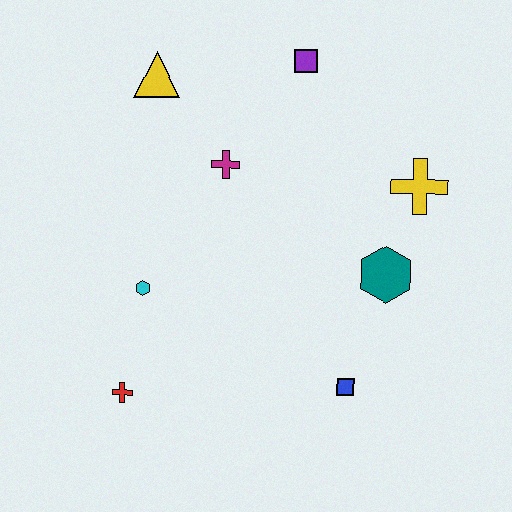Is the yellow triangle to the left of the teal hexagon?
Yes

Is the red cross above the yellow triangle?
No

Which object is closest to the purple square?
The magenta cross is closest to the purple square.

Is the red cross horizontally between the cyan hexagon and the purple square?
No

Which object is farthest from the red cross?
The purple square is farthest from the red cross.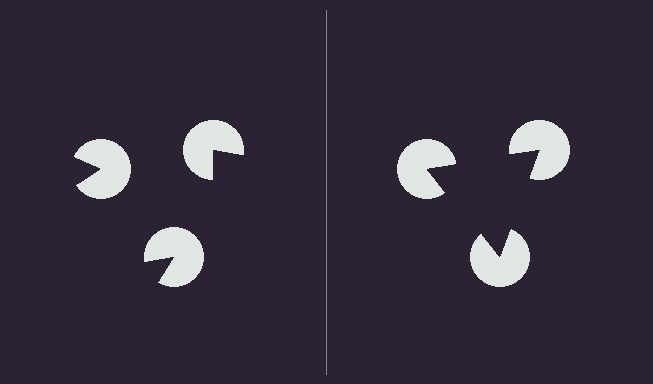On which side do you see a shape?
An illusory triangle appears on the right side. On the left side the wedge cuts are rotated, so no coherent shape forms.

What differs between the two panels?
The pac-man discs are positioned identically on both sides; only the wedge orientations differ. On the right they align to a triangle; on the left they are misaligned.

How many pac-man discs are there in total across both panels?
6 — 3 on each side.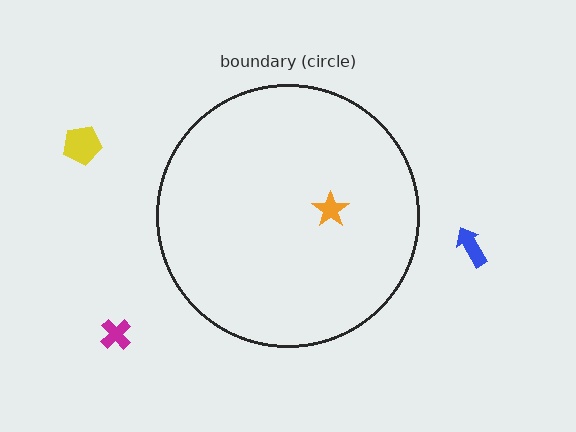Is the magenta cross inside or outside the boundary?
Outside.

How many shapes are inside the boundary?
1 inside, 3 outside.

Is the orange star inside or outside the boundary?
Inside.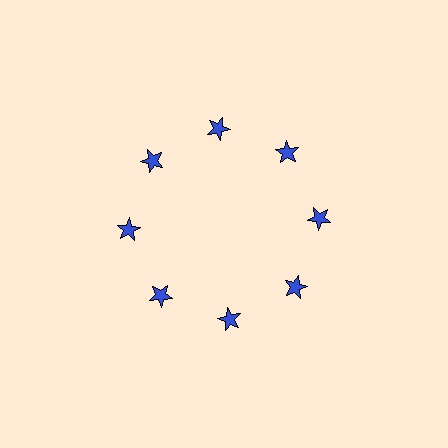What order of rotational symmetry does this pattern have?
This pattern has 8-fold rotational symmetry.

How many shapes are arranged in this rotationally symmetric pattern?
There are 8 shapes, arranged in 8 groups of 1.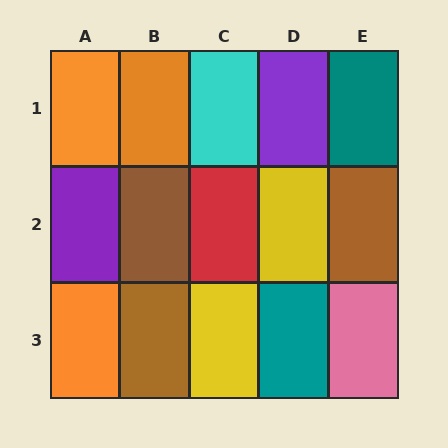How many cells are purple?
2 cells are purple.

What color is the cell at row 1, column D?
Purple.